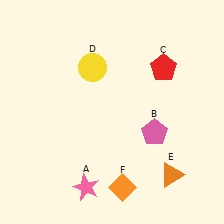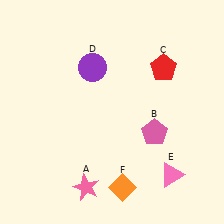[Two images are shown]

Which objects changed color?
D changed from yellow to purple. E changed from orange to pink.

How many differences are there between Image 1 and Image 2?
There are 2 differences between the two images.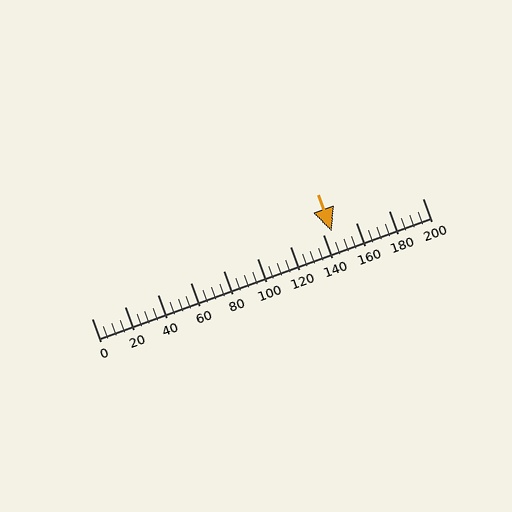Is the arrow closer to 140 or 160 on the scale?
The arrow is closer to 140.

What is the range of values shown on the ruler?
The ruler shows values from 0 to 200.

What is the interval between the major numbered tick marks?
The major tick marks are spaced 20 units apart.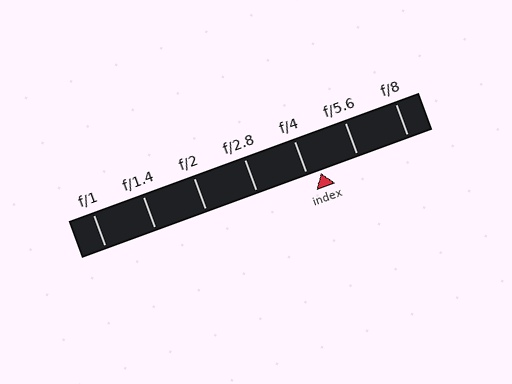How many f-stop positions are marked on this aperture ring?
There are 7 f-stop positions marked.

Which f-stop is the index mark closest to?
The index mark is closest to f/4.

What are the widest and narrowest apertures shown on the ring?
The widest aperture shown is f/1 and the narrowest is f/8.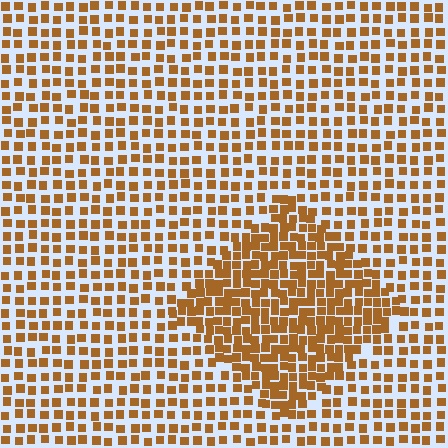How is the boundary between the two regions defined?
The boundary is defined by a change in element density (approximately 1.9x ratio). All elements are the same color, size, and shape.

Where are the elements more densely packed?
The elements are more densely packed inside the diamond boundary.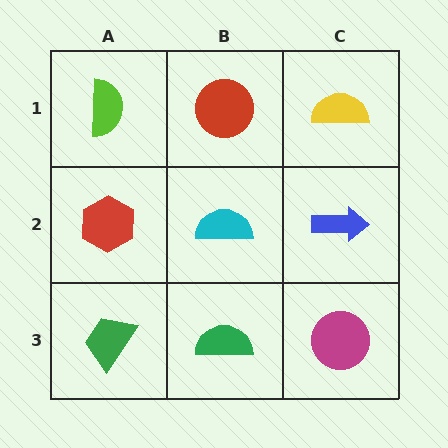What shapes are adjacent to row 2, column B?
A red circle (row 1, column B), a green semicircle (row 3, column B), a red hexagon (row 2, column A), a blue arrow (row 2, column C).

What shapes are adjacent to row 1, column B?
A cyan semicircle (row 2, column B), a lime semicircle (row 1, column A), a yellow semicircle (row 1, column C).